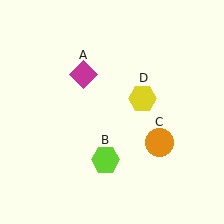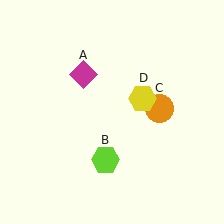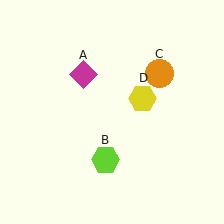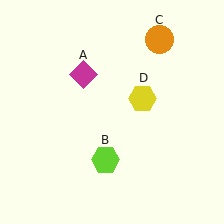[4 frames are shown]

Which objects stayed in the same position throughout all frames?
Magenta diamond (object A) and lime hexagon (object B) and yellow hexagon (object D) remained stationary.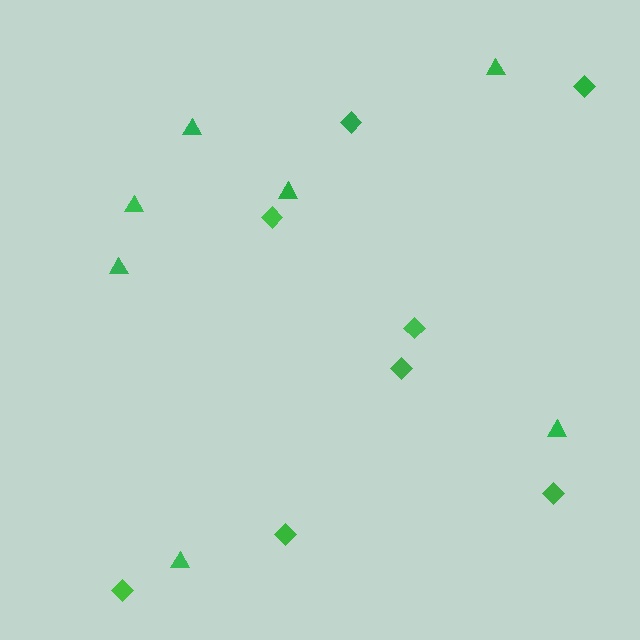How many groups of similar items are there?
There are 2 groups: one group of triangles (7) and one group of diamonds (8).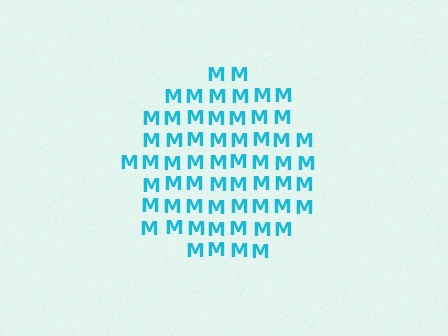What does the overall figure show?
The overall figure shows a circle.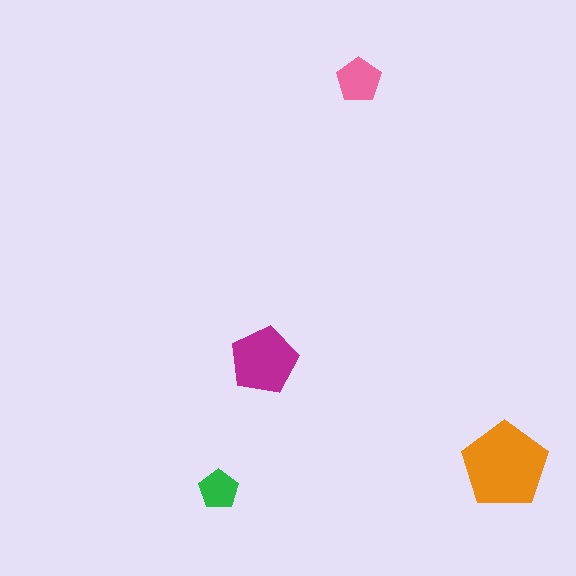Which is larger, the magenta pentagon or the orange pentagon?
The orange one.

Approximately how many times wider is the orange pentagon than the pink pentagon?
About 2 times wider.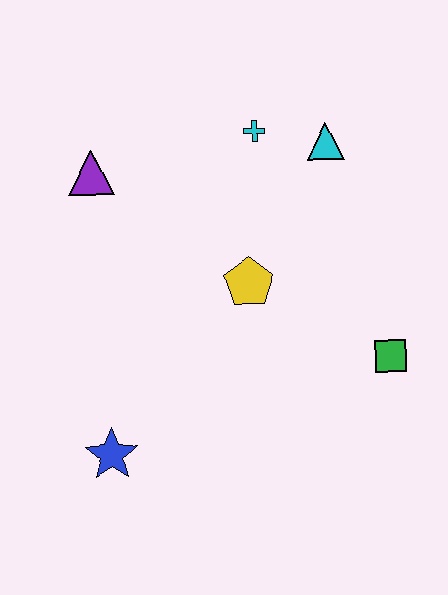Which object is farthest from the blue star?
The cyan triangle is farthest from the blue star.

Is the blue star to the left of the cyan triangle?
Yes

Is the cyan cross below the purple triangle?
No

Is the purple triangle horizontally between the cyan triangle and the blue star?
No